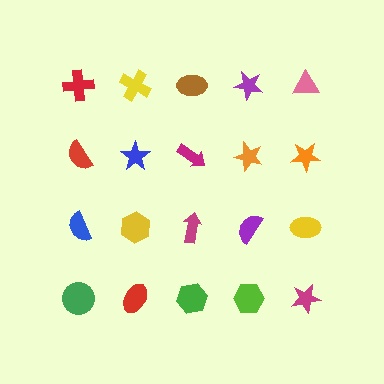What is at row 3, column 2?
A yellow hexagon.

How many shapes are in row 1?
5 shapes.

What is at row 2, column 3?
A magenta arrow.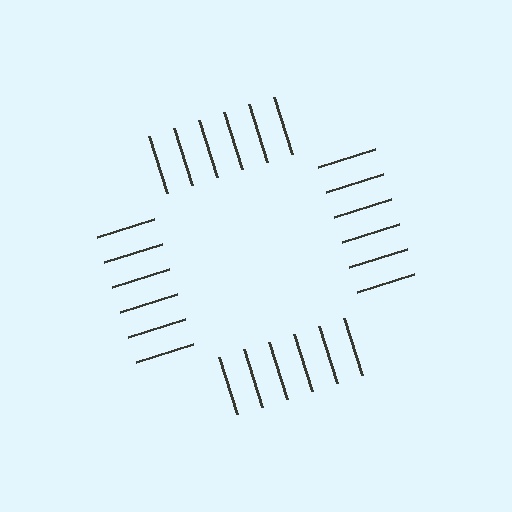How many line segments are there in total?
24 — 6 along each of the 4 edges.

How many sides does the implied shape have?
4 sides — the line-ends trace a square.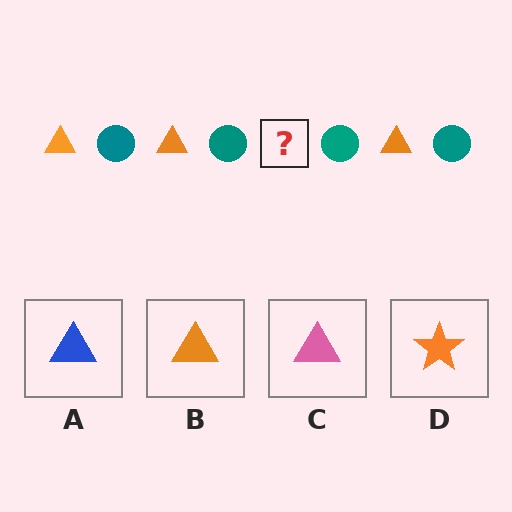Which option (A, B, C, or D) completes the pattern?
B.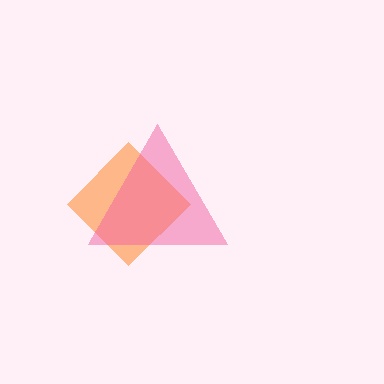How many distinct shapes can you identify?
There are 2 distinct shapes: an orange diamond, a pink triangle.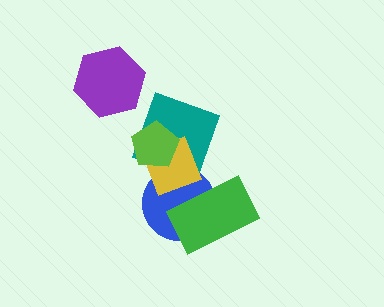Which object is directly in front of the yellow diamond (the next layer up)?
The lime pentagon is directly in front of the yellow diamond.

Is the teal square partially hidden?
Yes, it is partially covered by another shape.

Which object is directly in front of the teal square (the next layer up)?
The yellow diamond is directly in front of the teal square.